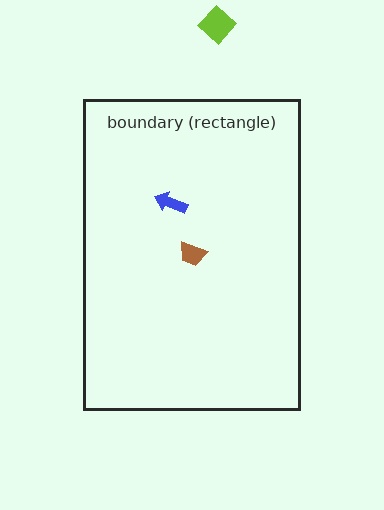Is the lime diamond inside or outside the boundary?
Outside.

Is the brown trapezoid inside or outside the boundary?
Inside.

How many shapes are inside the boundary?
2 inside, 1 outside.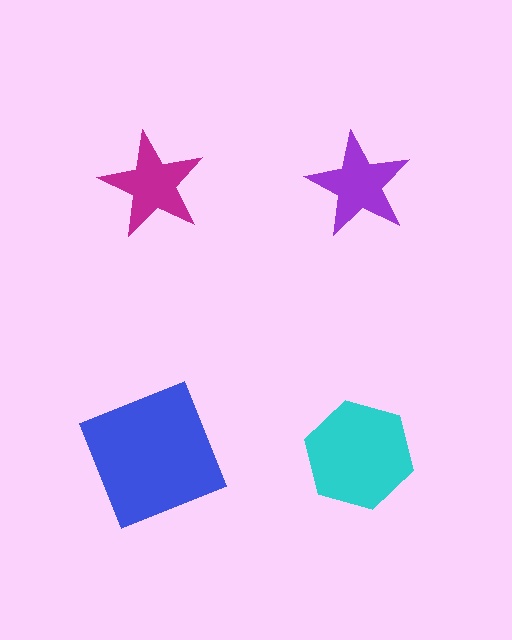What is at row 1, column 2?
A purple star.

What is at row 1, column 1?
A magenta star.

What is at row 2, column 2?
A cyan hexagon.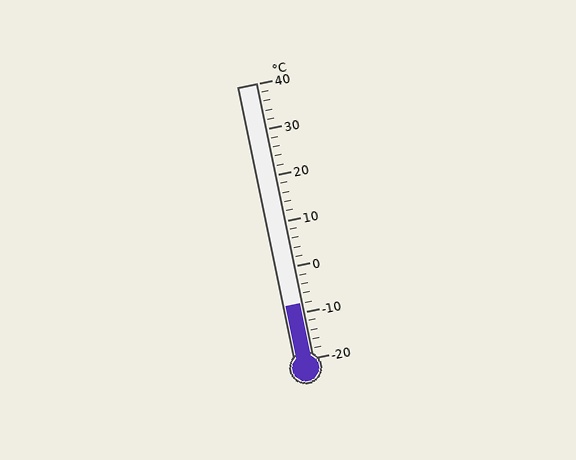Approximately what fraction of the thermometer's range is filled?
The thermometer is filled to approximately 20% of its range.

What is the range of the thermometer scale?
The thermometer scale ranges from -20°C to 40°C.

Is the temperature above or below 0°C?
The temperature is below 0°C.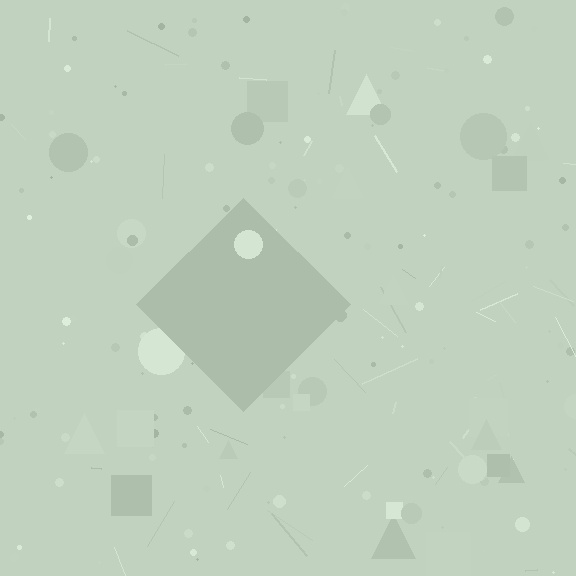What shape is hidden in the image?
A diamond is hidden in the image.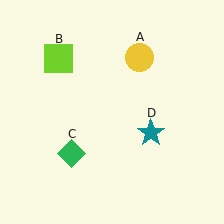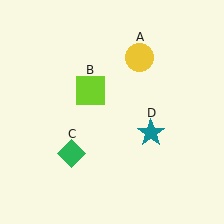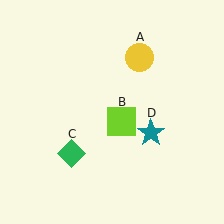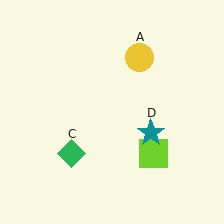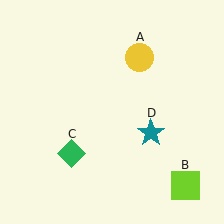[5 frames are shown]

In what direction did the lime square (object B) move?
The lime square (object B) moved down and to the right.